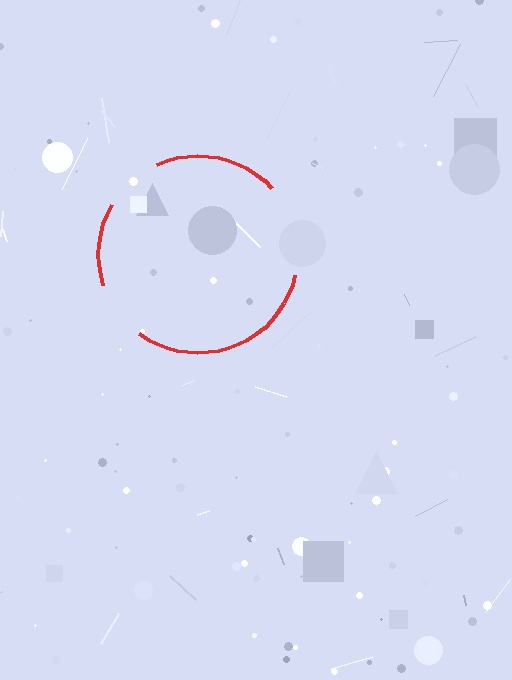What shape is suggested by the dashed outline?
The dashed outline suggests a circle.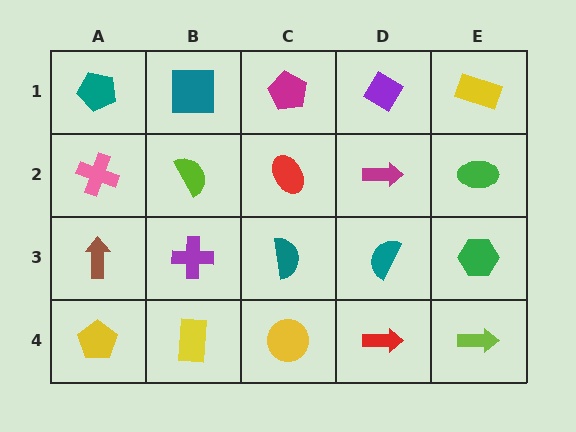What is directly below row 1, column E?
A green ellipse.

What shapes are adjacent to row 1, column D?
A magenta arrow (row 2, column D), a magenta pentagon (row 1, column C), a yellow rectangle (row 1, column E).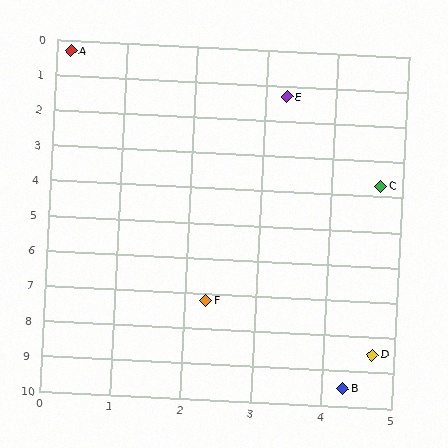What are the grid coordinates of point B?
Point B is at approximately (4.3, 9.5).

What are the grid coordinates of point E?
Point E is at approximately (3.3, 1.3).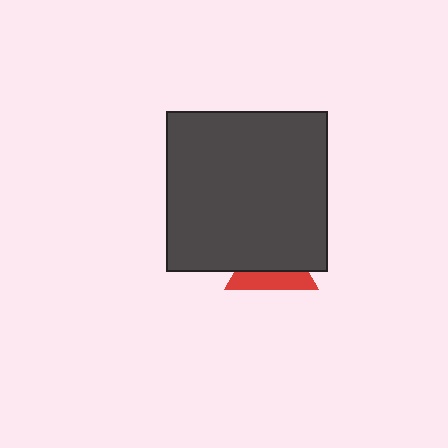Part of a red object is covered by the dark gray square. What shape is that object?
It is a triangle.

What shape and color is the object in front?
The object in front is a dark gray square.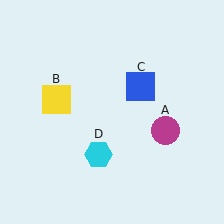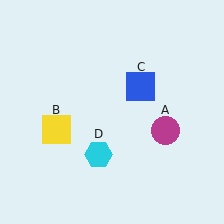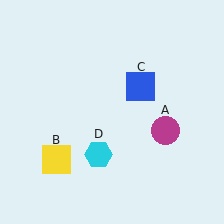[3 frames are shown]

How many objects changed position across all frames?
1 object changed position: yellow square (object B).